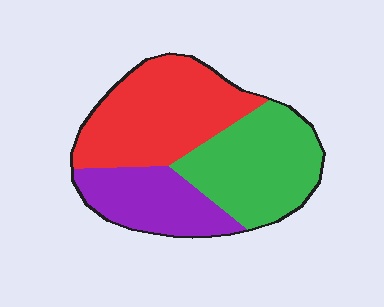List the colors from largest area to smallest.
From largest to smallest: red, green, purple.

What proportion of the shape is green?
Green covers about 35% of the shape.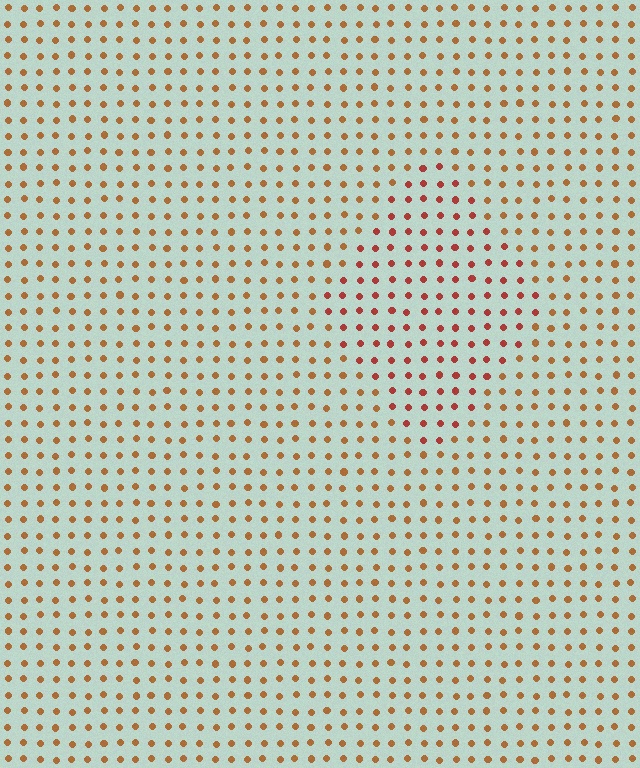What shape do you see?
I see a diamond.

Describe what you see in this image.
The image is filled with small brown elements in a uniform arrangement. A diamond-shaped region is visible where the elements are tinted to a slightly different hue, forming a subtle color boundary.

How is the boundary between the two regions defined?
The boundary is defined purely by a slight shift in hue (about 26 degrees). Spacing, size, and orientation are identical on both sides.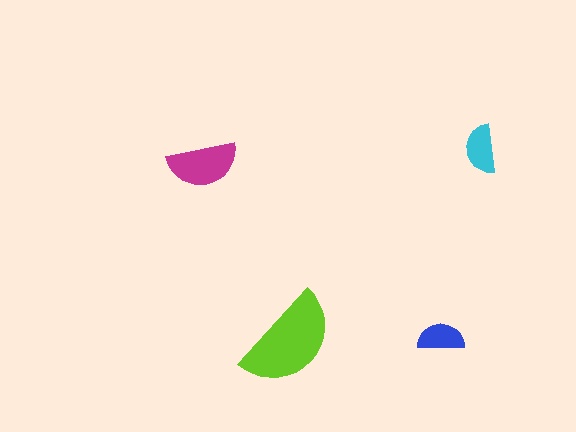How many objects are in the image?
There are 4 objects in the image.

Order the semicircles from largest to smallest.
the lime one, the magenta one, the cyan one, the blue one.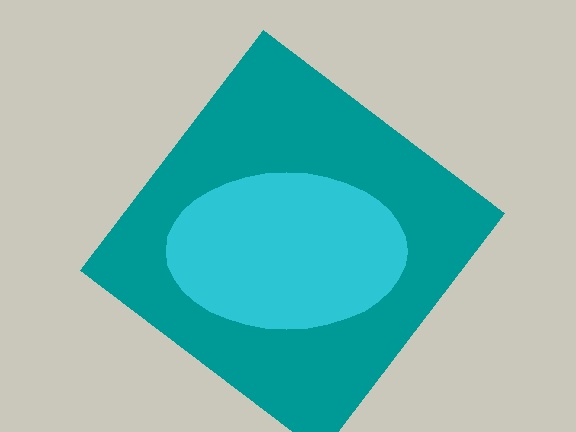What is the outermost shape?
The teal diamond.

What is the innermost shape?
The cyan ellipse.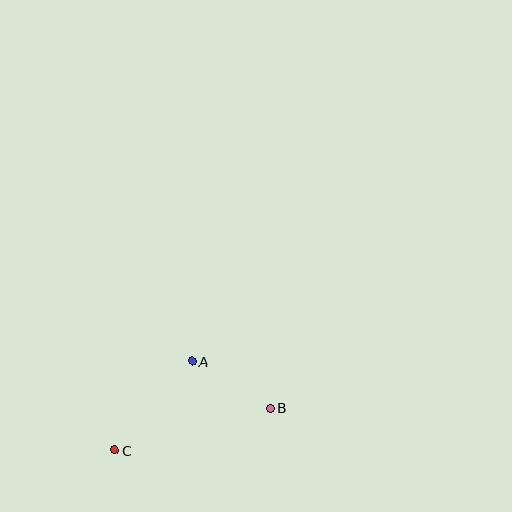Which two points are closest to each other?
Points A and B are closest to each other.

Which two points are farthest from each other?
Points B and C are farthest from each other.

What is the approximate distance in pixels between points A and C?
The distance between A and C is approximately 117 pixels.